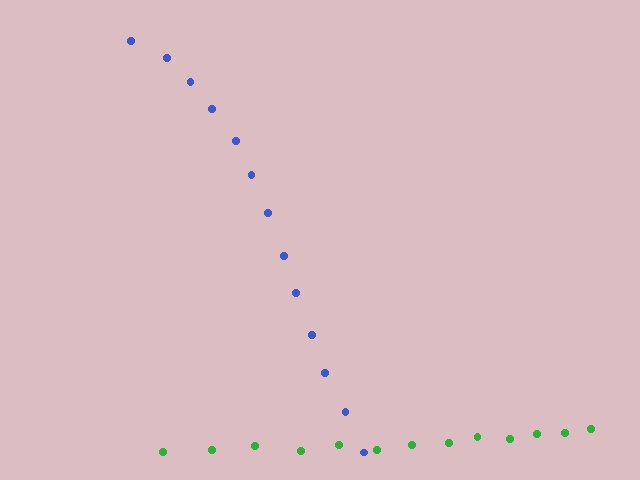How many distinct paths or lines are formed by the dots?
There are 2 distinct paths.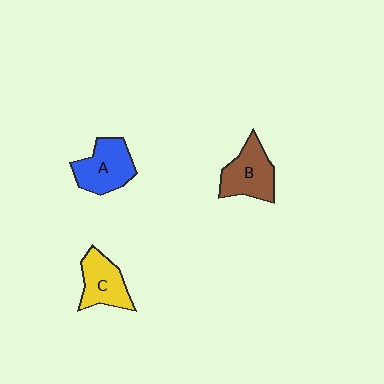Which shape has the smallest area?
Shape C (yellow).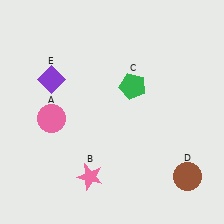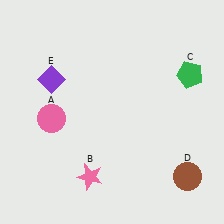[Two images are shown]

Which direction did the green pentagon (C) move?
The green pentagon (C) moved right.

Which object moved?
The green pentagon (C) moved right.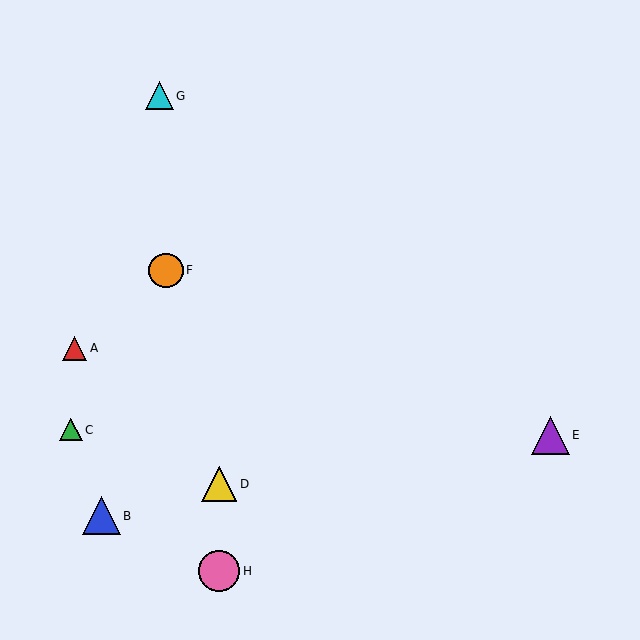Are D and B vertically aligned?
No, D is at x≈219 and B is at x≈101.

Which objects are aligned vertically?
Objects D, H are aligned vertically.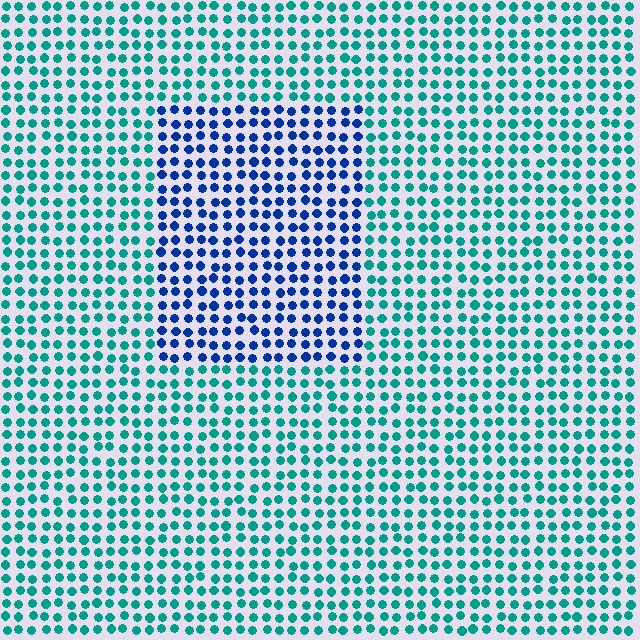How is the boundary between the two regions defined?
The boundary is defined purely by a slight shift in hue (about 48 degrees). Spacing, size, and orientation are identical on both sides.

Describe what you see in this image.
The image is filled with small teal elements in a uniform arrangement. A rectangle-shaped region is visible where the elements are tinted to a slightly different hue, forming a subtle color boundary.